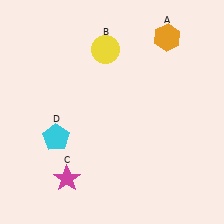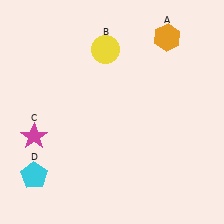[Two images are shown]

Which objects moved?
The objects that moved are: the magenta star (C), the cyan pentagon (D).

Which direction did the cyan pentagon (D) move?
The cyan pentagon (D) moved down.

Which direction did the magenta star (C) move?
The magenta star (C) moved up.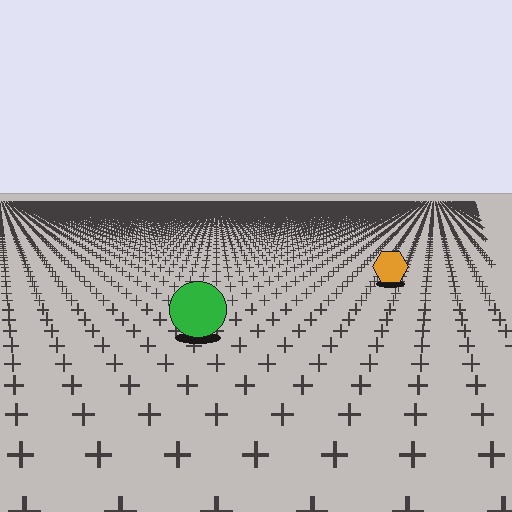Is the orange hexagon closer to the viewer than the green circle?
No. The green circle is closer — you can tell from the texture gradient: the ground texture is coarser near it.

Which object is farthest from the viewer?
The orange hexagon is farthest from the viewer. It appears smaller and the ground texture around it is denser.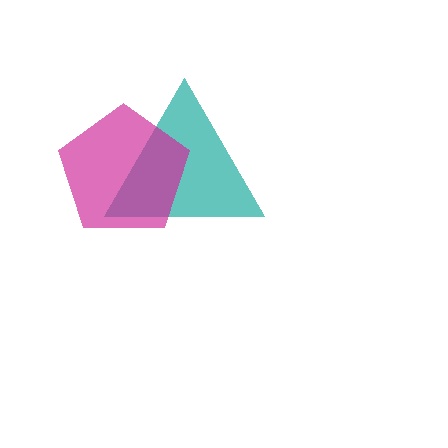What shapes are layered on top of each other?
The layered shapes are: a teal triangle, a magenta pentagon.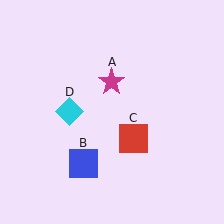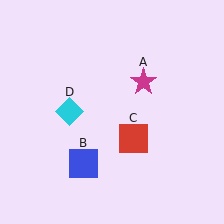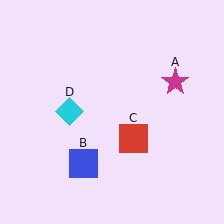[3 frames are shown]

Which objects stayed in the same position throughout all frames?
Blue square (object B) and red square (object C) and cyan diamond (object D) remained stationary.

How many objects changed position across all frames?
1 object changed position: magenta star (object A).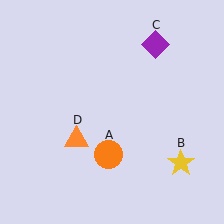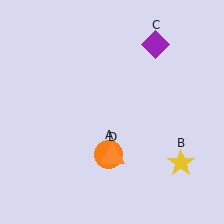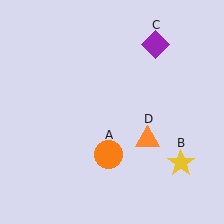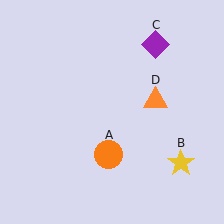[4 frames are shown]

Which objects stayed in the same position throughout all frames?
Orange circle (object A) and yellow star (object B) and purple diamond (object C) remained stationary.